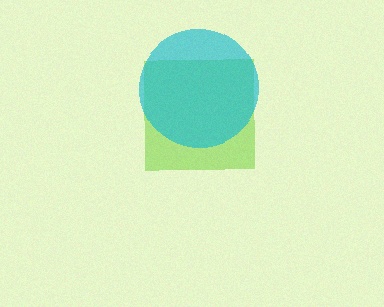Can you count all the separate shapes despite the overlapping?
Yes, there are 2 separate shapes.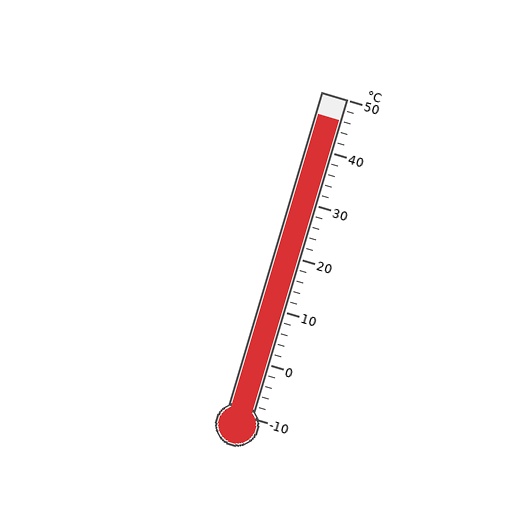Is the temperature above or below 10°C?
The temperature is above 10°C.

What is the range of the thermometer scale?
The thermometer scale ranges from -10°C to 50°C.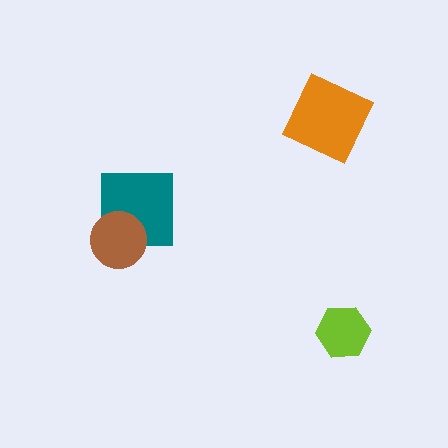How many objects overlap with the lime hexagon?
0 objects overlap with the lime hexagon.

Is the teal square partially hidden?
Yes, it is partially covered by another shape.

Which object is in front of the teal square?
The brown circle is in front of the teal square.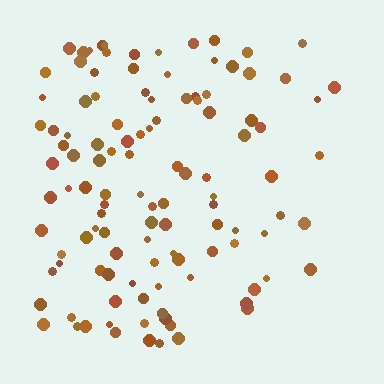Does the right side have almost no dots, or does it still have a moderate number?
Still a moderate number, just noticeably fewer than the left.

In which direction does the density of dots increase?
From right to left, with the left side densest.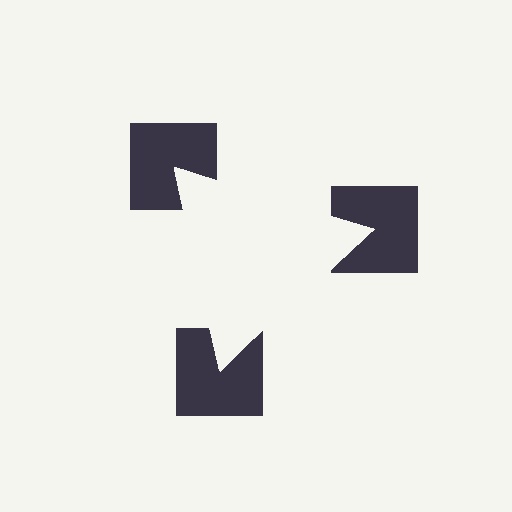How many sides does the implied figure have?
3 sides.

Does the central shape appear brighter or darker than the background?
It typically appears slightly brighter than the background, even though no actual brightness change is drawn.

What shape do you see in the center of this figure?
An illusory triangle — its edges are inferred from the aligned wedge cuts in the notched squares, not physically drawn.